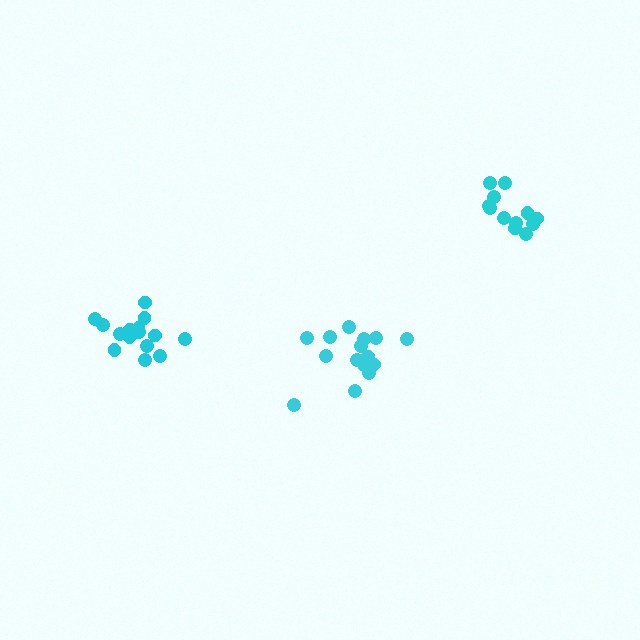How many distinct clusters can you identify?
There are 3 distinct clusters.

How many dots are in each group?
Group 1: 15 dots, Group 2: 17 dots, Group 3: 12 dots (44 total).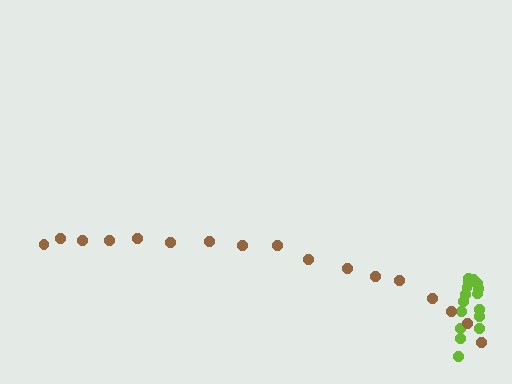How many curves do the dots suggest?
There are 2 distinct paths.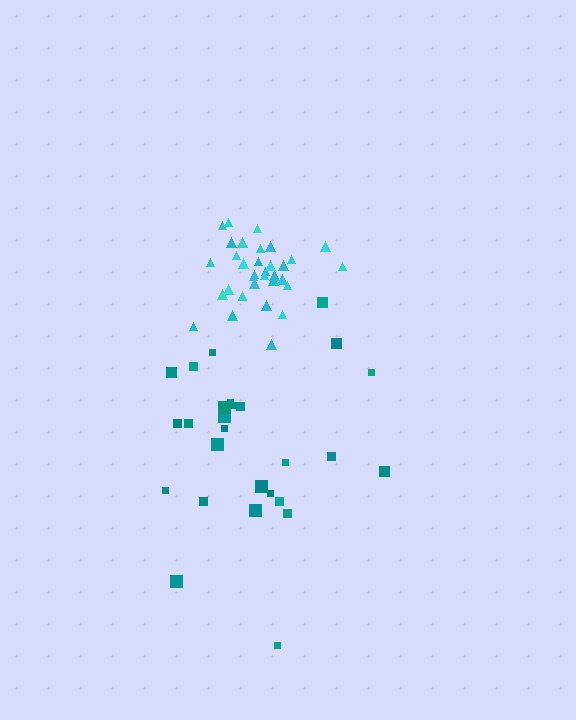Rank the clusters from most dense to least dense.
cyan, teal.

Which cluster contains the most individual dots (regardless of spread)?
Cyan (34).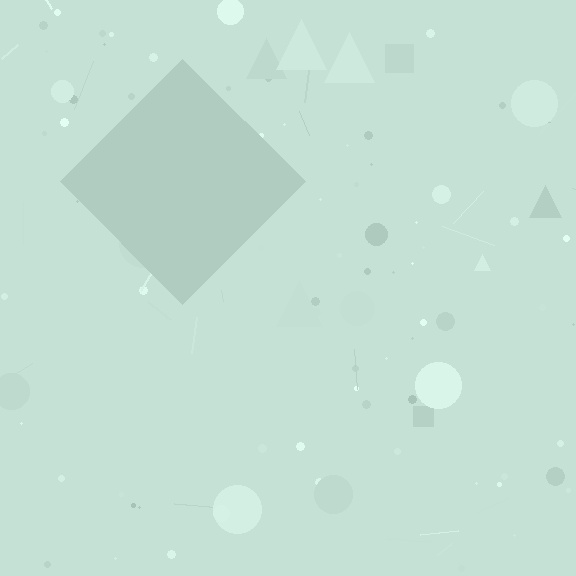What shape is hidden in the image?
A diamond is hidden in the image.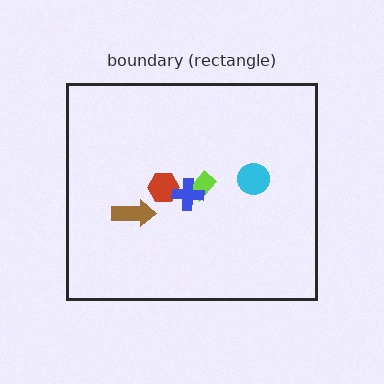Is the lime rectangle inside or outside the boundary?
Inside.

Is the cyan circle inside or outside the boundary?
Inside.